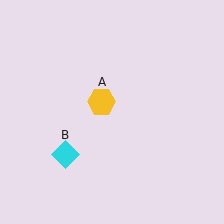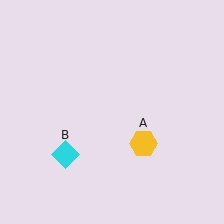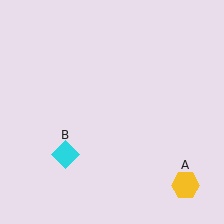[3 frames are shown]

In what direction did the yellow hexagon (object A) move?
The yellow hexagon (object A) moved down and to the right.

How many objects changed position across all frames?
1 object changed position: yellow hexagon (object A).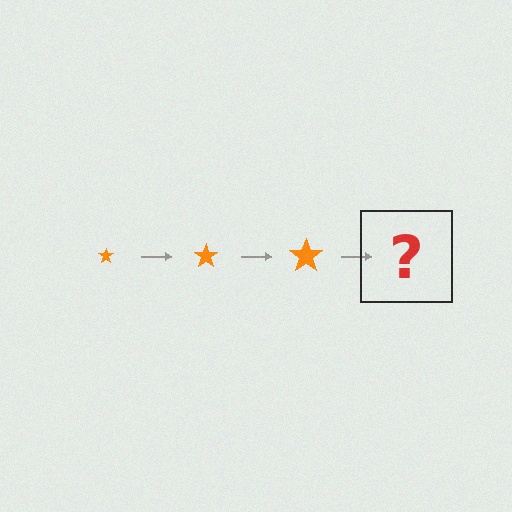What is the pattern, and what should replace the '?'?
The pattern is that the star gets progressively larger each step. The '?' should be an orange star, larger than the previous one.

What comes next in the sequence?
The next element should be an orange star, larger than the previous one.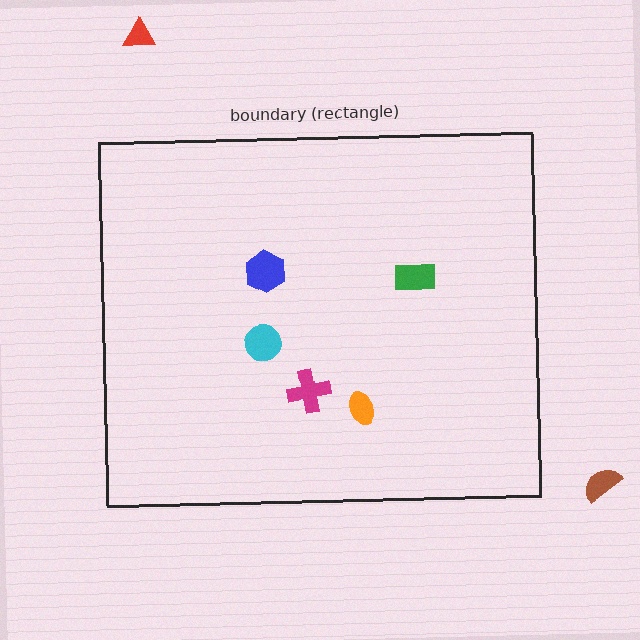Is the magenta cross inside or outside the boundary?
Inside.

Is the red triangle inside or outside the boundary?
Outside.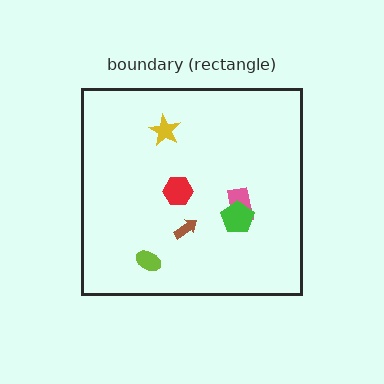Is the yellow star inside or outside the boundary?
Inside.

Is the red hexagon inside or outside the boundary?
Inside.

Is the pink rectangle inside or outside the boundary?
Inside.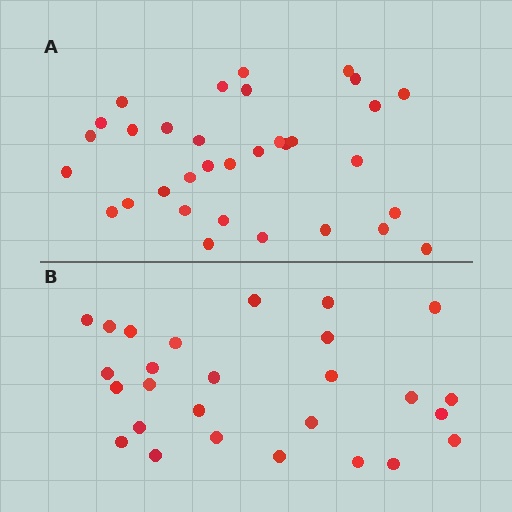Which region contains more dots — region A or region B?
Region A (the top region) has more dots.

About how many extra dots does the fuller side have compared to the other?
Region A has about 6 more dots than region B.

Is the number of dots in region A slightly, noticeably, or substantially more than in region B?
Region A has only slightly more — the two regions are fairly close. The ratio is roughly 1.2 to 1.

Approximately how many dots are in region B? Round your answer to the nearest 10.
About 30 dots. (The exact count is 27, which rounds to 30.)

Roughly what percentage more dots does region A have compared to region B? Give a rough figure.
About 20% more.